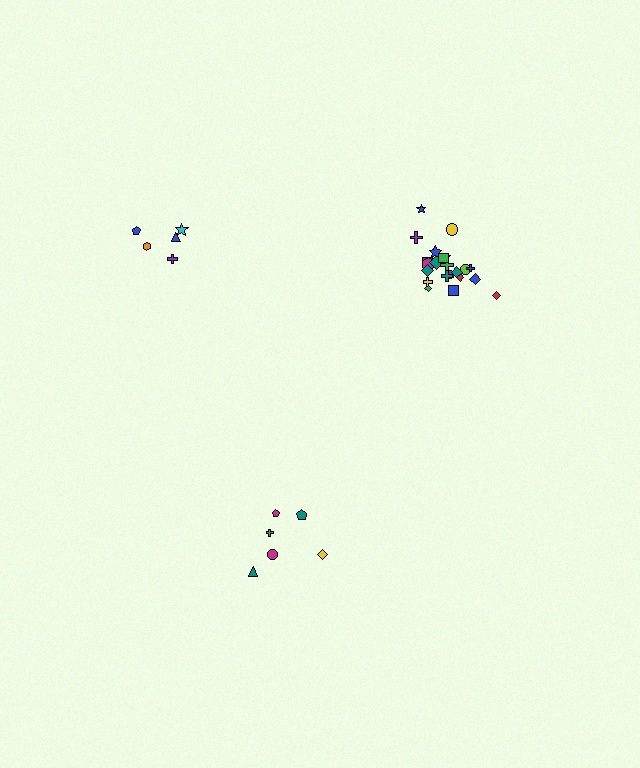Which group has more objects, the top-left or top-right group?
The top-right group.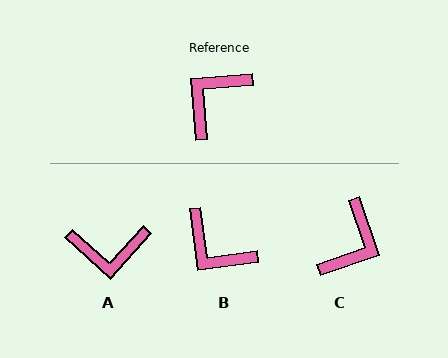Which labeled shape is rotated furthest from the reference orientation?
C, about 166 degrees away.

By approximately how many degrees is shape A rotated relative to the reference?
Approximately 133 degrees counter-clockwise.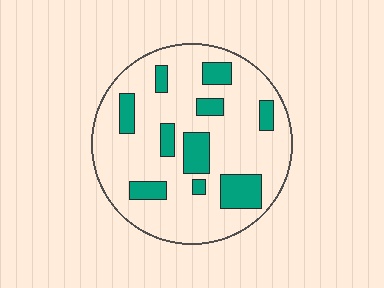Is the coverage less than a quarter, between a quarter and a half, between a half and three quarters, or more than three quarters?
Less than a quarter.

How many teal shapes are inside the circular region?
10.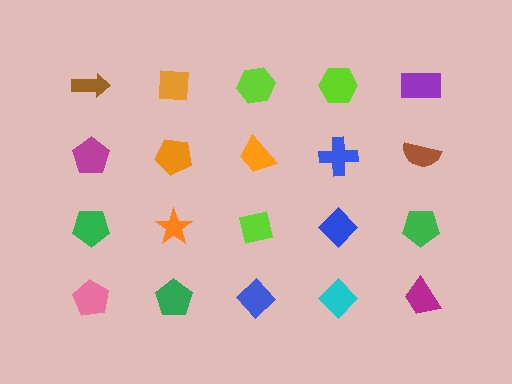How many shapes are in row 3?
5 shapes.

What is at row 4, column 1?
A pink pentagon.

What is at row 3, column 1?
A green pentagon.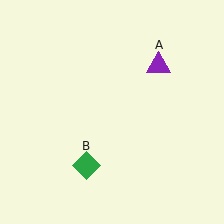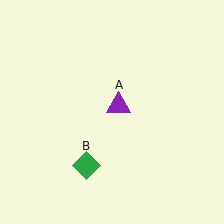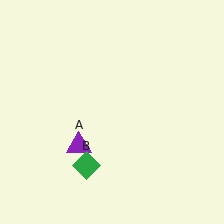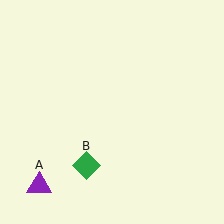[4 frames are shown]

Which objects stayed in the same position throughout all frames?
Green diamond (object B) remained stationary.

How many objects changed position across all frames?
1 object changed position: purple triangle (object A).